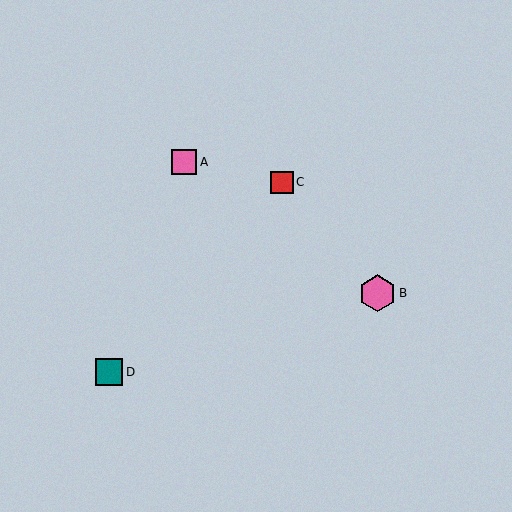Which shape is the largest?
The pink hexagon (labeled B) is the largest.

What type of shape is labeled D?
Shape D is a teal square.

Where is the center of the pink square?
The center of the pink square is at (184, 162).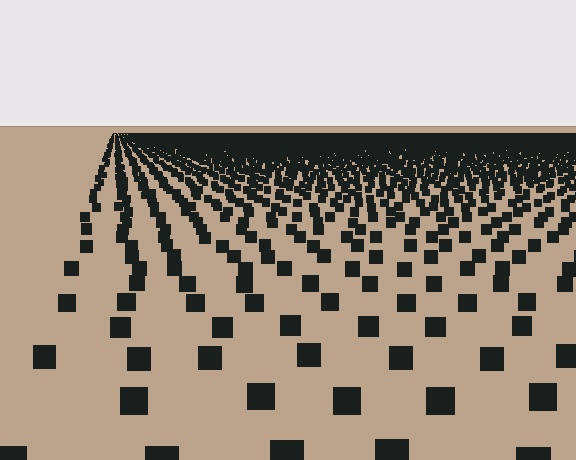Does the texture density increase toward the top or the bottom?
Density increases toward the top.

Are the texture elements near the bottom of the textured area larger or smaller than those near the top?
Larger. Near the bottom, elements are closer to the viewer and appear at a bigger on-screen size.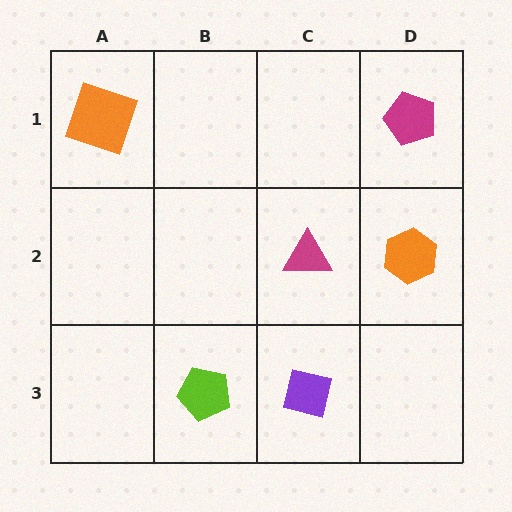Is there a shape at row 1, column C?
No, that cell is empty.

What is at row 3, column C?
A purple square.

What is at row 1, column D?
A magenta pentagon.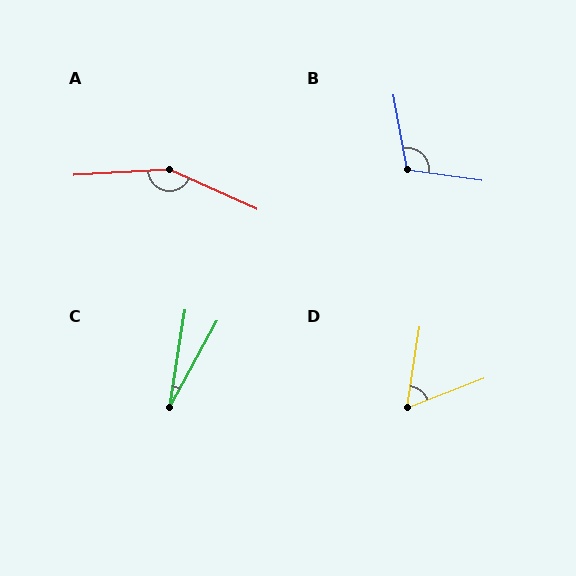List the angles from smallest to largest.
C (20°), D (60°), B (109°), A (153°).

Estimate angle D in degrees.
Approximately 60 degrees.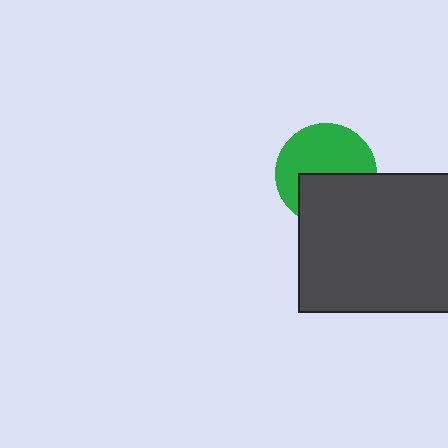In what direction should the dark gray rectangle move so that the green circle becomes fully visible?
The dark gray rectangle should move down. That is the shortest direction to clear the overlap and leave the green circle fully visible.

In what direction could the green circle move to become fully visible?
The green circle could move up. That would shift it out from behind the dark gray rectangle entirely.